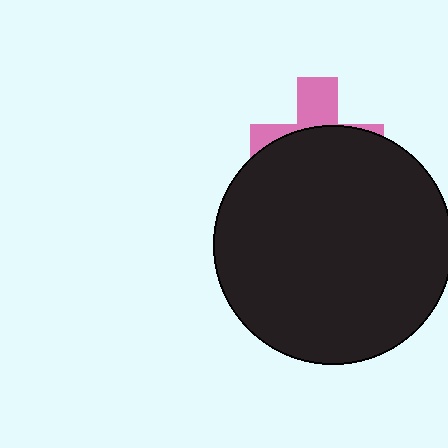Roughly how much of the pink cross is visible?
A small part of it is visible (roughly 33%).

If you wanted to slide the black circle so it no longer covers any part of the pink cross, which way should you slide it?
Slide it down — that is the most direct way to separate the two shapes.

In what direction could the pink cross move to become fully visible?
The pink cross could move up. That would shift it out from behind the black circle entirely.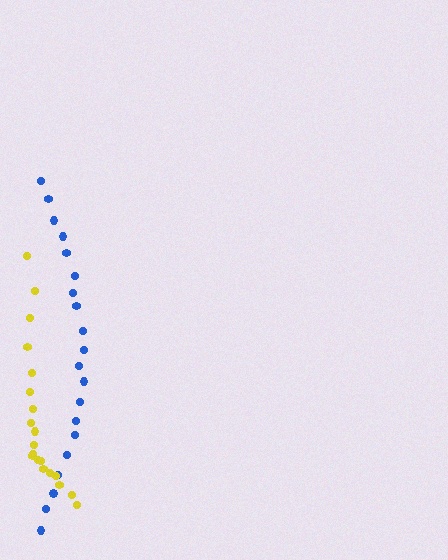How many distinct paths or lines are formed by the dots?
There are 2 distinct paths.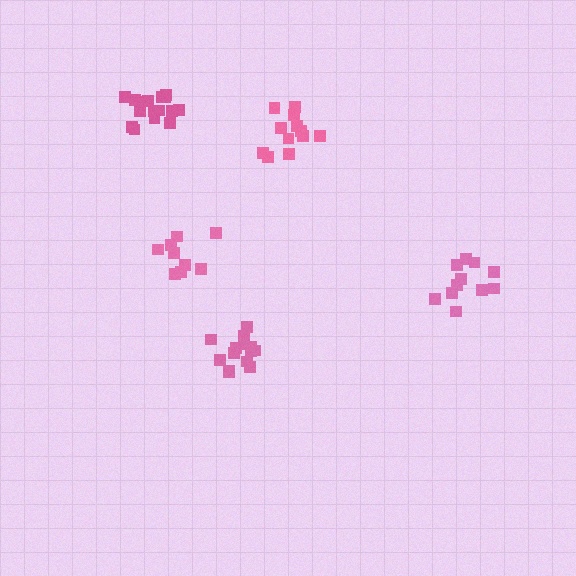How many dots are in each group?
Group 1: 14 dots, Group 2: 12 dots, Group 3: 16 dots, Group 4: 10 dots, Group 5: 11 dots (63 total).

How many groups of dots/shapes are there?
There are 5 groups.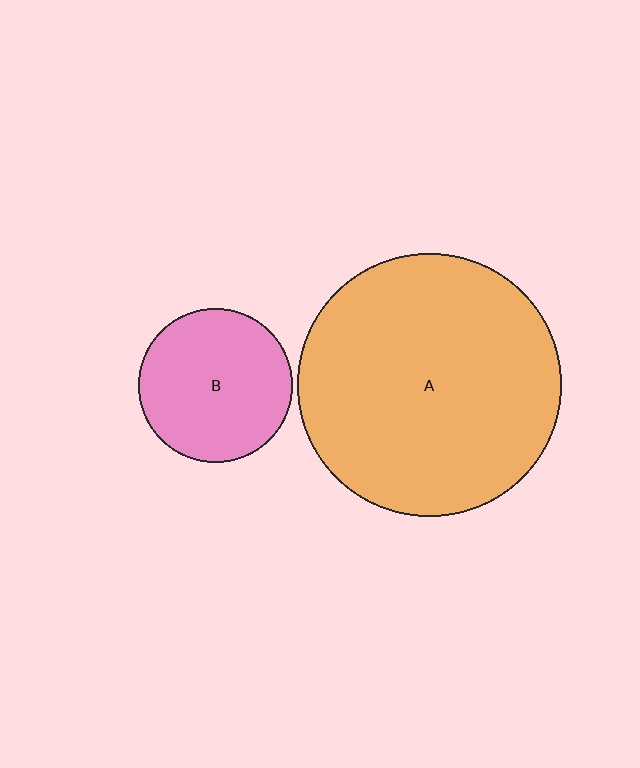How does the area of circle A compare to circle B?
Approximately 2.9 times.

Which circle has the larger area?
Circle A (orange).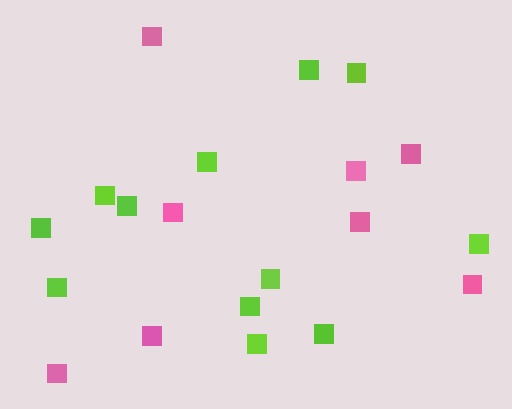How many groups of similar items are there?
There are 2 groups: one group of pink squares (8) and one group of lime squares (12).